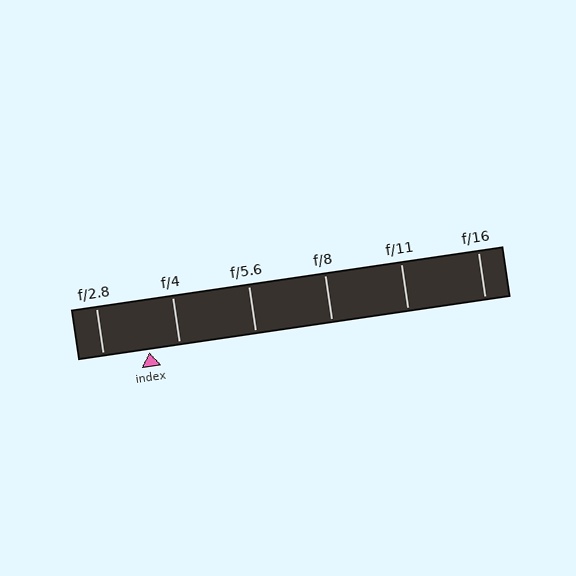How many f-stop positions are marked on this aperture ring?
There are 6 f-stop positions marked.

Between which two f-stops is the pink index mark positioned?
The index mark is between f/2.8 and f/4.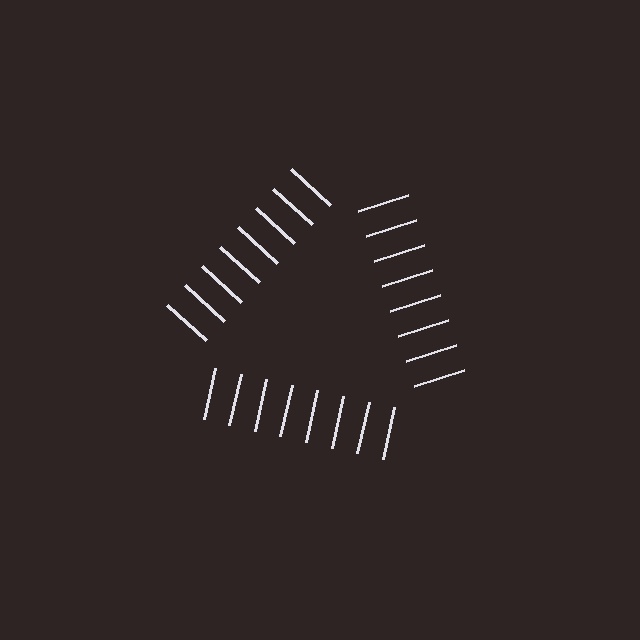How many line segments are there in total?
24 — 8 along each of the 3 edges.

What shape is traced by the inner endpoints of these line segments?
An illusory triangle — the line segments terminate on its edges but no continuous stroke is drawn.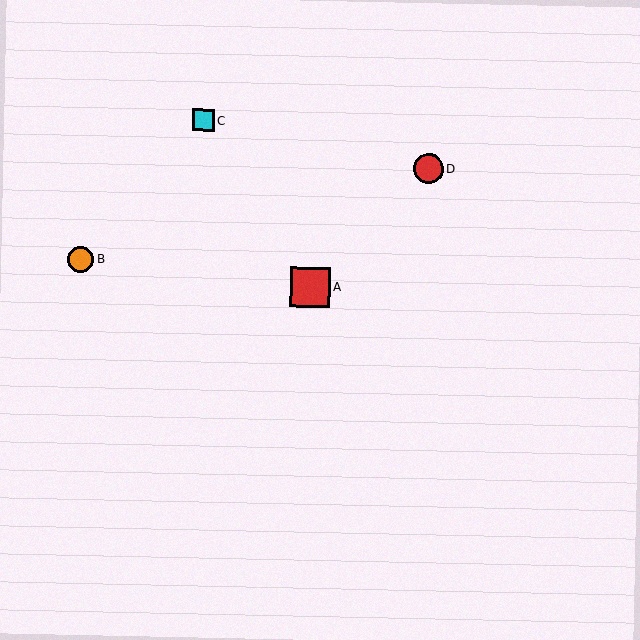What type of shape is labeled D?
Shape D is a red circle.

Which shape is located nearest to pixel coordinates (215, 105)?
The cyan square (labeled C) at (204, 120) is nearest to that location.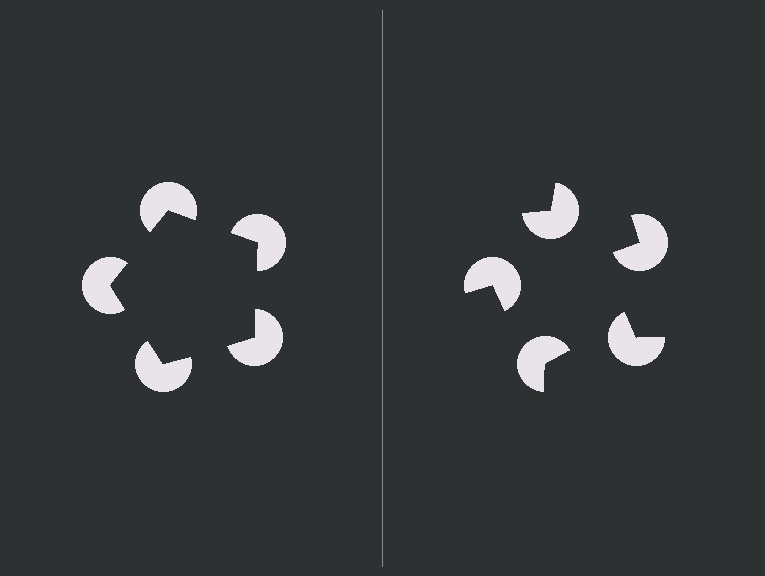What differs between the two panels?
The pac-man discs are positioned identically on both sides; only the wedge orientations differ. On the left they align to a pentagon; on the right they are misaligned.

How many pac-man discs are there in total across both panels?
10 — 5 on each side.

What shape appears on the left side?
An illusory pentagon.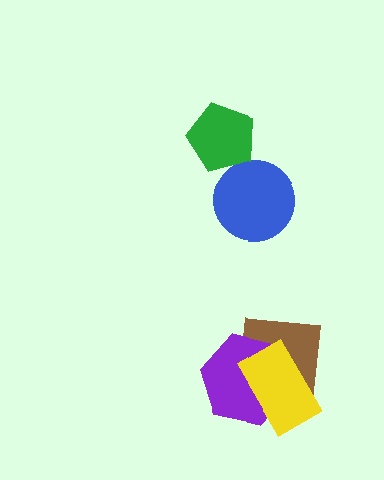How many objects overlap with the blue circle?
0 objects overlap with the blue circle.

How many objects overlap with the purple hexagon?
2 objects overlap with the purple hexagon.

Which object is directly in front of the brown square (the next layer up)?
The purple hexagon is directly in front of the brown square.